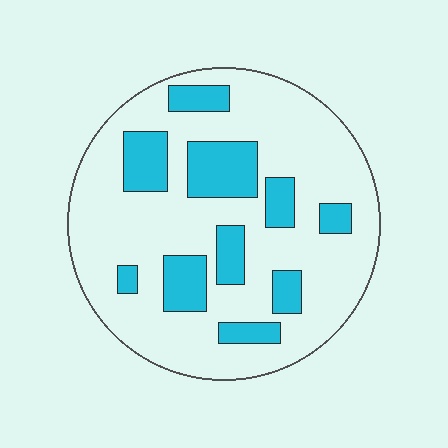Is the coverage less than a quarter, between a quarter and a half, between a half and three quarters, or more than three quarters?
Less than a quarter.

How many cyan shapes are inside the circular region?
10.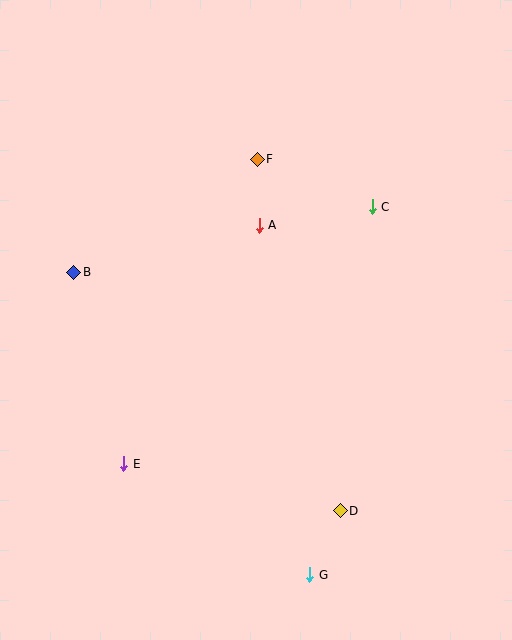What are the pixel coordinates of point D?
Point D is at (340, 511).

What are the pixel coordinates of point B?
Point B is at (74, 272).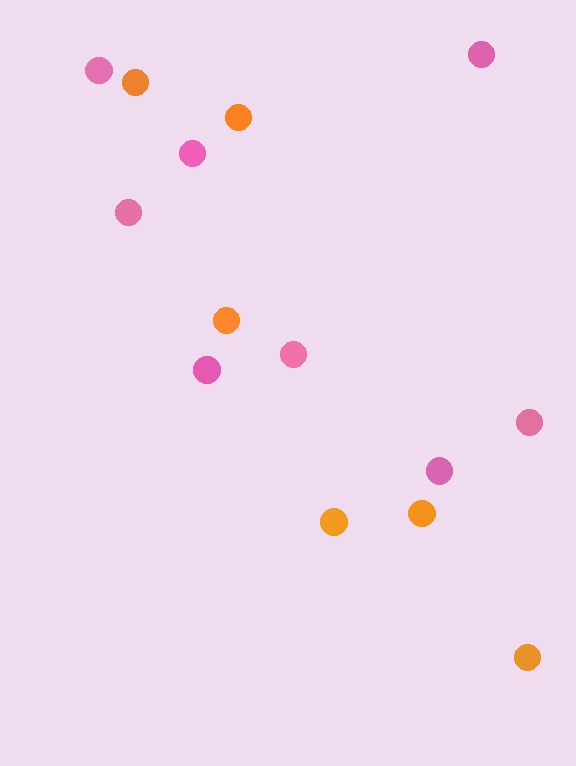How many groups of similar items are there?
There are 2 groups: one group of orange circles (6) and one group of pink circles (8).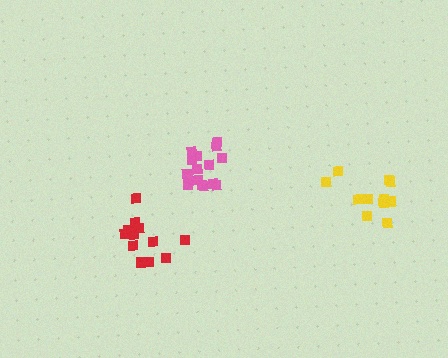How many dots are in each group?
Group 1: 11 dots, Group 2: 15 dots, Group 3: 12 dots (38 total).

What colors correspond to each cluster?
The clusters are colored: yellow, pink, red.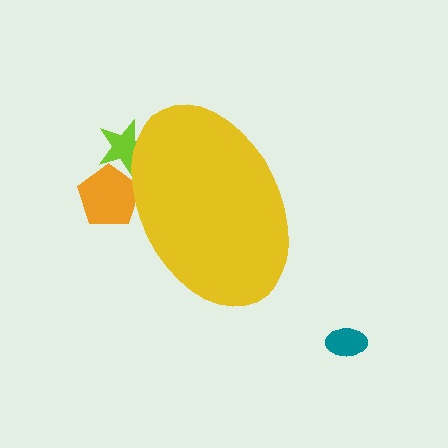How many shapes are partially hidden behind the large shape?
2 shapes are partially hidden.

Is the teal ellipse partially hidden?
No, the teal ellipse is fully visible.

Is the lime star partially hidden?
Yes, the lime star is partially hidden behind the yellow ellipse.